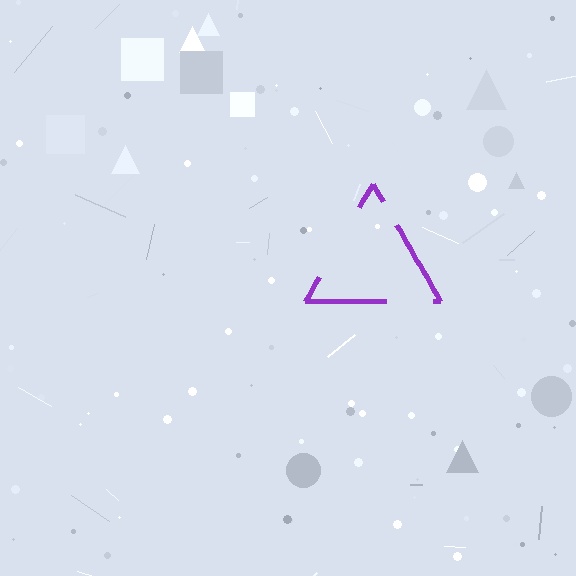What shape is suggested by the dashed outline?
The dashed outline suggests a triangle.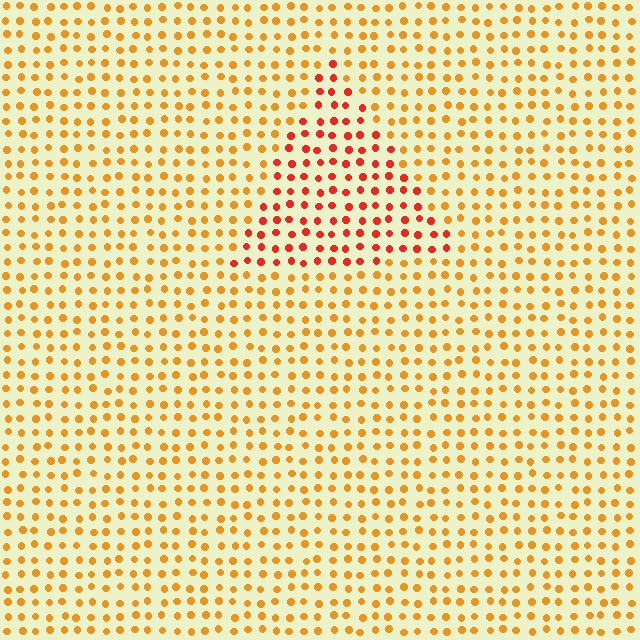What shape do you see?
I see a triangle.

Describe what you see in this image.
The image is filled with small orange elements in a uniform arrangement. A triangle-shaped region is visible where the elements are tinted to a slightly different hue, forming a subtle color boundary.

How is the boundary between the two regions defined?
The boundary is defined purely by a slight shift in hue (about 33 degrees). Spacing, size, and orientation are identical on both sides.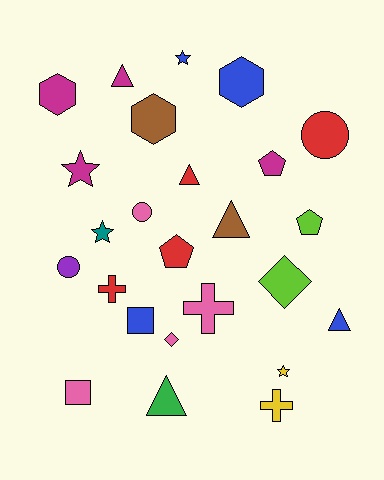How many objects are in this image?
There are 25 objects.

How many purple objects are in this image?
There is 1 purple object.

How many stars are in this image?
There are 4 stars.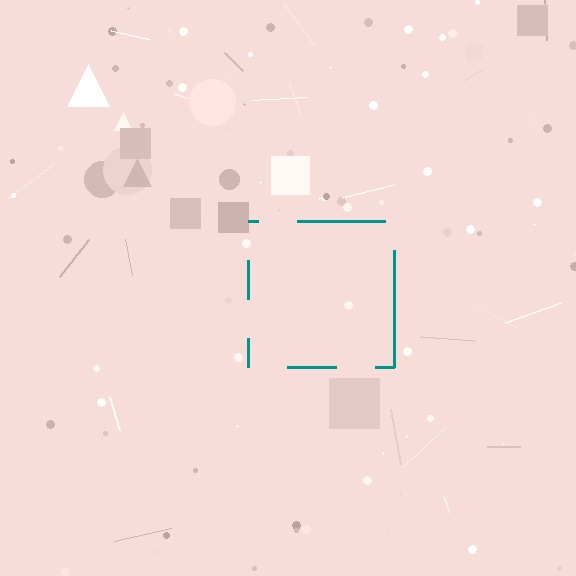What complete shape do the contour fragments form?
The contour fragments form a square.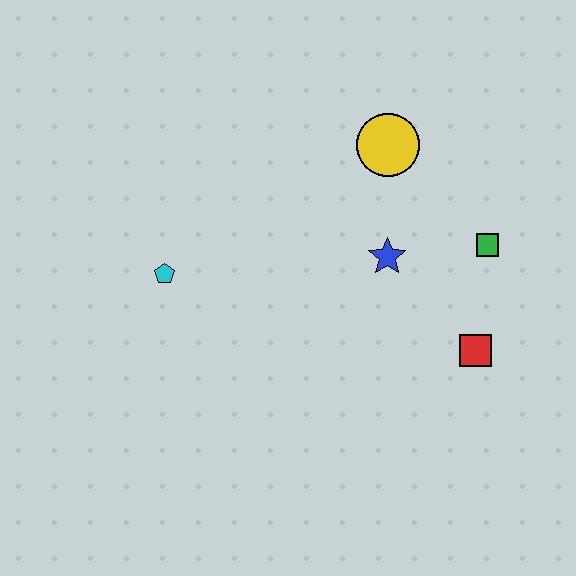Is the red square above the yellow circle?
No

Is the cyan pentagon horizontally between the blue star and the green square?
No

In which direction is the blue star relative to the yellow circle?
The blue star is below the yellow circle.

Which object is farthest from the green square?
The cyan pentagon is farthest from the green square.